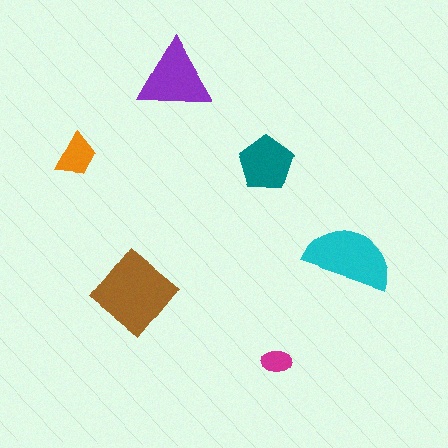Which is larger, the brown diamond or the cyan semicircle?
The brown diamond.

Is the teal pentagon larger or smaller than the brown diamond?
Smaller.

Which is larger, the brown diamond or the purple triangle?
The brown diamond.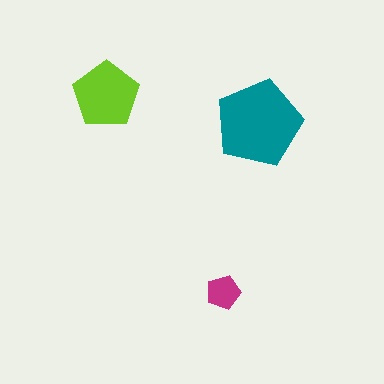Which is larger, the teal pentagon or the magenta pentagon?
The teal one.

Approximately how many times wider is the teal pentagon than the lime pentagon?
About 1.5 times wider.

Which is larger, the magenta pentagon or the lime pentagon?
The lime one.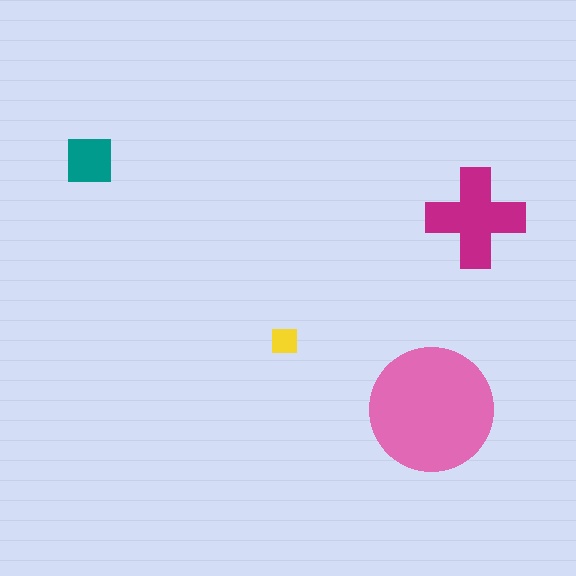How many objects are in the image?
There are 4 objects in the image.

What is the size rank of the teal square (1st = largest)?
3rd.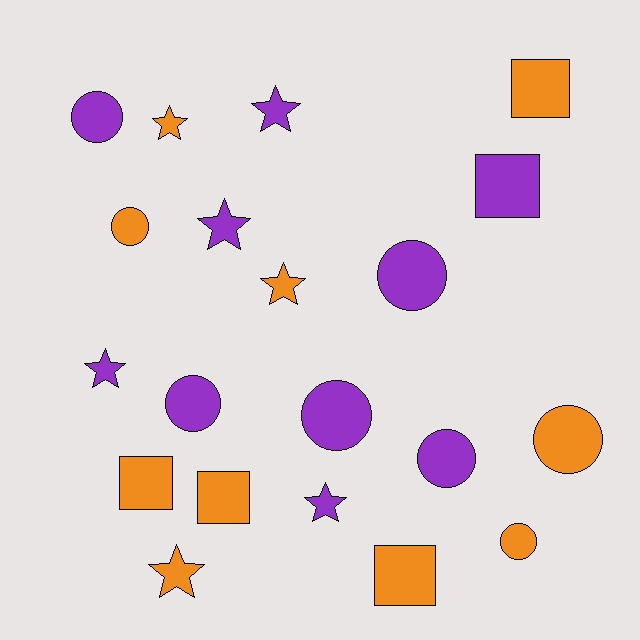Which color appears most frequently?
Orange, with 10 objects.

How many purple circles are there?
There are 5 purple circles.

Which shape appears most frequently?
Circle, with 8 objects.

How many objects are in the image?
There are 20 objects.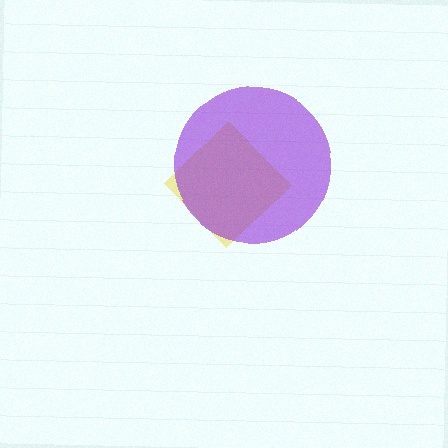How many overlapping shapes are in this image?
There are 2 overlapping shapes in the image.